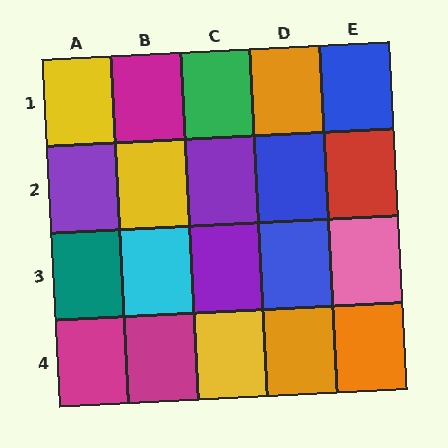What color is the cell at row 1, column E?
Blue.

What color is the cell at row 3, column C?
Purple.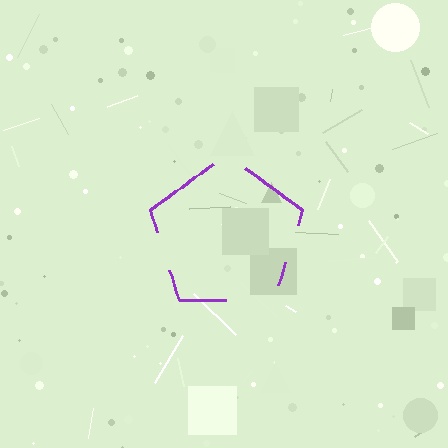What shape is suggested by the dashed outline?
The dashed outline suggests a pentagon.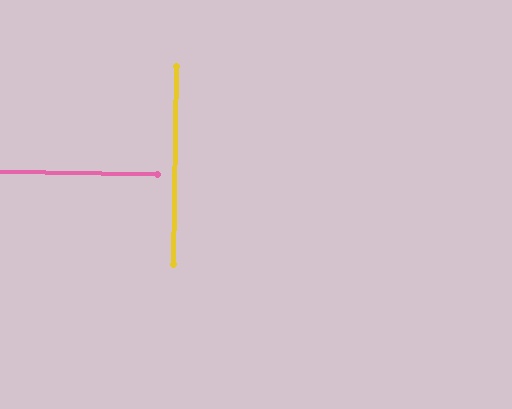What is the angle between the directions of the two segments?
Approximately 90 degrees.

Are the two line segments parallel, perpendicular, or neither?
Perpendicular — they meet at approximately 90°.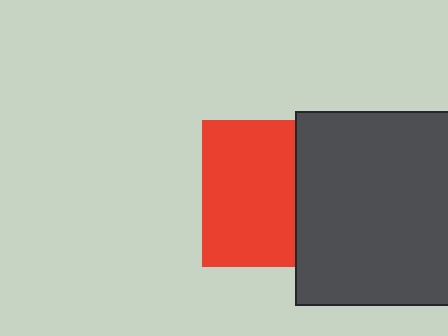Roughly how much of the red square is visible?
About half of it is visible (roughly 64%).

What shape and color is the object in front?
The object in front is a dark gray square.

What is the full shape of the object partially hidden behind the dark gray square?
The partially hidden object is a red square.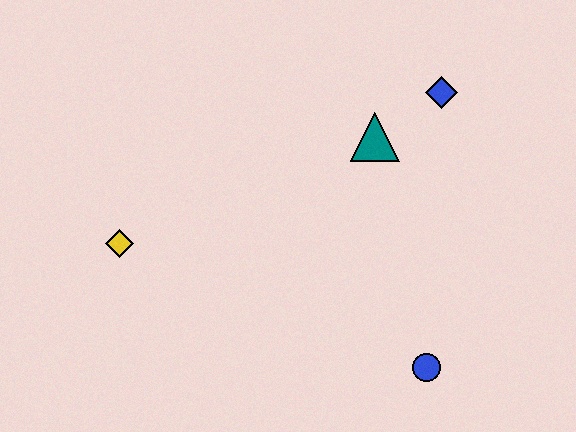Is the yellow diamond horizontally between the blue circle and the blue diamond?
No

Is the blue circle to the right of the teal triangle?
Yes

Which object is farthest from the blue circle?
The yellow diamond is farthest from the blue circle.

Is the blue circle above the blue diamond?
No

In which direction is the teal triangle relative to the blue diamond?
The teal triangle is to the left of the blue diamond.